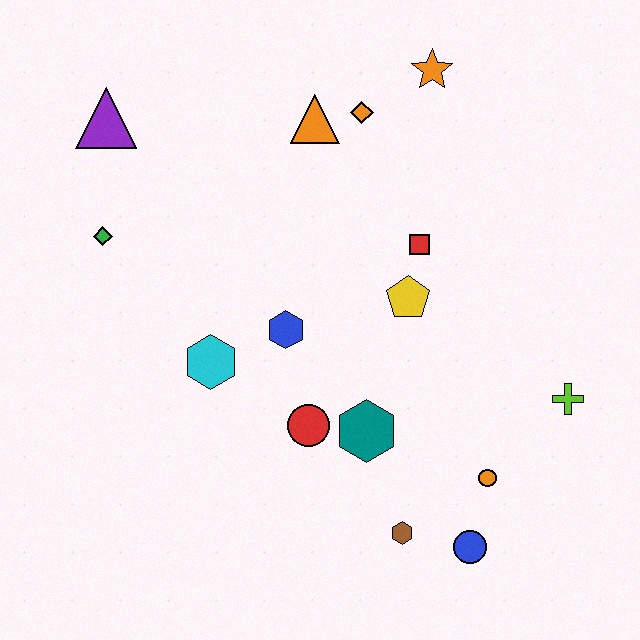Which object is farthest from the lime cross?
The purple triangle is farthest from the lime cross.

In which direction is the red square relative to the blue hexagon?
The red square is to the right of the blue hexagon.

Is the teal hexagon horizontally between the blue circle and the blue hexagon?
Yes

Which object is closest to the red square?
The yellow pentagon is closest to the red square.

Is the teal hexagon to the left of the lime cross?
Yes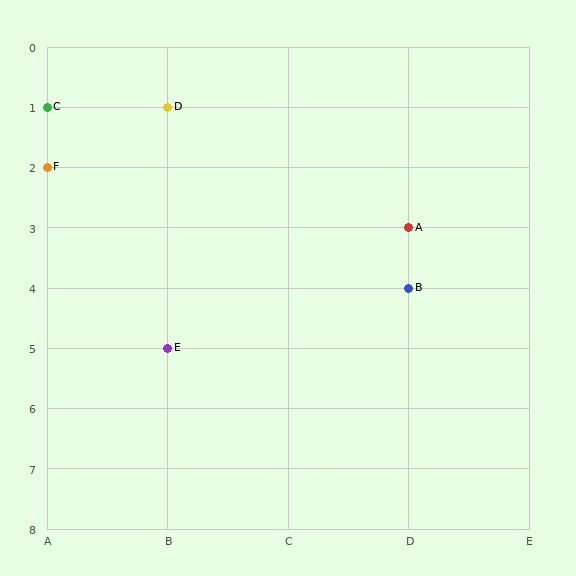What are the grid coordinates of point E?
Point E is at grid coordinates (B, 5).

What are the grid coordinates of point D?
Point D is at grid coordinates (B, 1).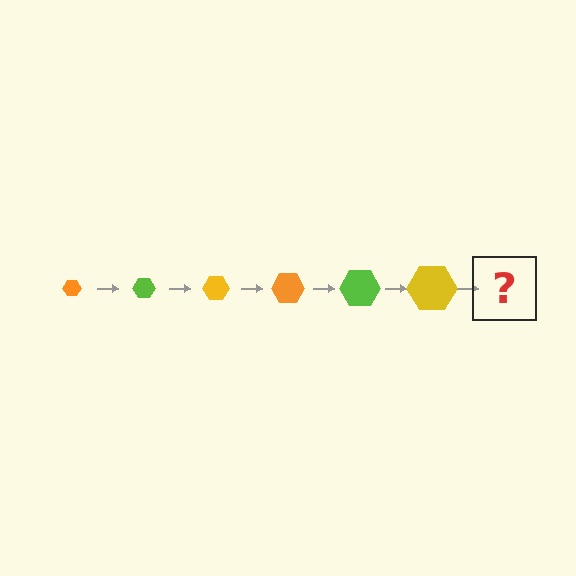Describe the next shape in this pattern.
It should be an orange hexagon, larger than the previous one.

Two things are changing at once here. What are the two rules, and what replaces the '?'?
The two rules are that the hexagon grows larger each step and the color cycles through orange, lime, and yellow. The '?' should be an orange hexagon, larger than the previous one.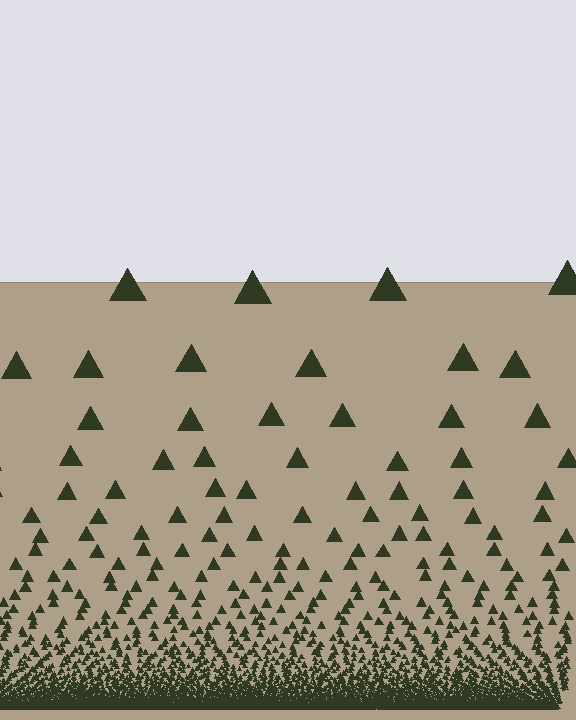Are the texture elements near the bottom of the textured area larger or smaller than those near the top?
Smaller. The gradient is inverted — elements near the bottom are smaller and denser.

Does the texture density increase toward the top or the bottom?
Density increases toward the bottom.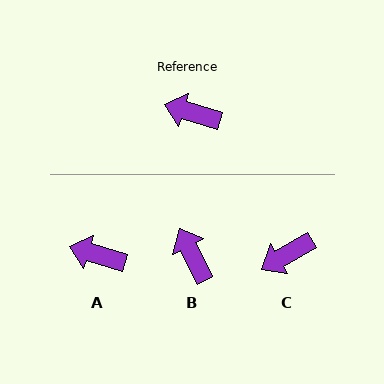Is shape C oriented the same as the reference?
No, it is off by about 47 degrees.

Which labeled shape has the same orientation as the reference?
A.